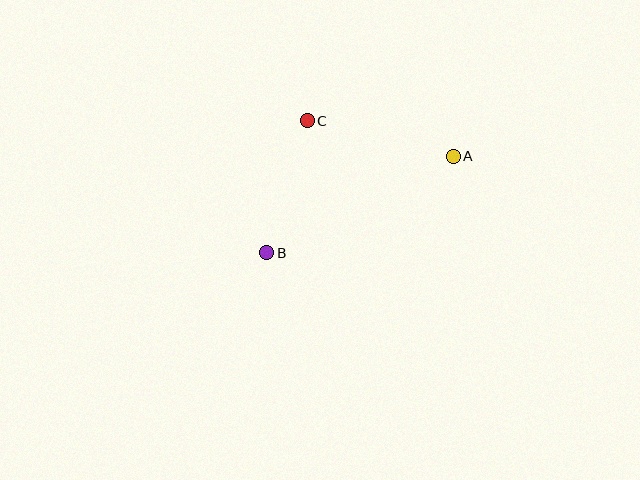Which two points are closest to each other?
Points B and C are closest to each other.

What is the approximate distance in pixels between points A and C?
The distance between A and C is approximately 150 pixels.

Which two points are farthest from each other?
Points A and B are farthest from each other.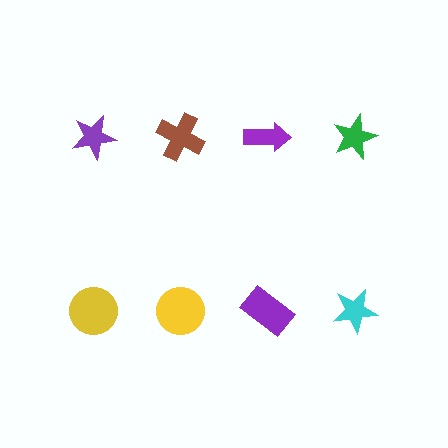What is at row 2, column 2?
A yellow circle.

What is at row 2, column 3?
A purple rectangle.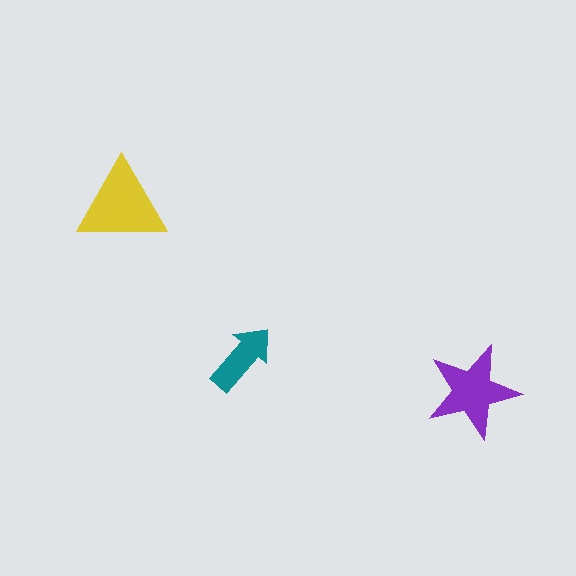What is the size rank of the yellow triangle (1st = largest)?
1st.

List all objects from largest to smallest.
The yellow triangle, the purple star, the teal arrow.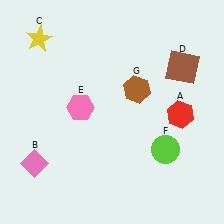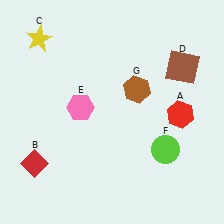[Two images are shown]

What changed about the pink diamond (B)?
In Image 1, B is pink. In Image 2, it changed to red.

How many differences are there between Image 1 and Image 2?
There is 1 difference between the two images.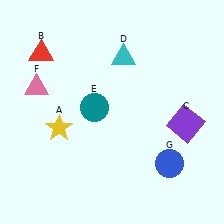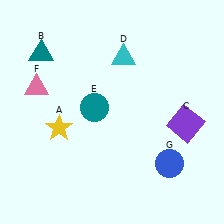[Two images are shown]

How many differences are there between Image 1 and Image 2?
There is 1 difference between the two images.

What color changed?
The triangle (B) changed from red in Image 1 to teal in Image 2.